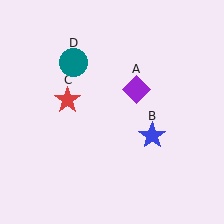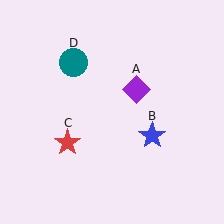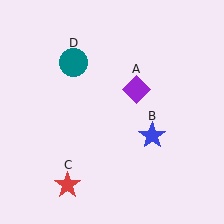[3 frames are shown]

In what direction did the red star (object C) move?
The red star (object C) moved down.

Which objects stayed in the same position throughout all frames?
Purple diamond (object A) and blue star (object B) and teal circle (object D) remained stationary.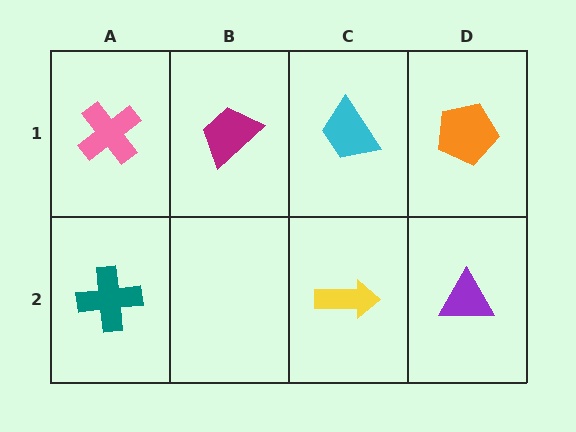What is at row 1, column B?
A magenta trapezoid.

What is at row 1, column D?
An orange pentagon.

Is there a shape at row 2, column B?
No, that cell is empty.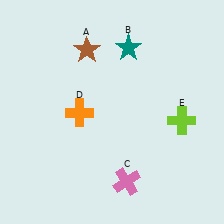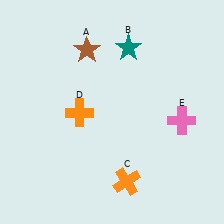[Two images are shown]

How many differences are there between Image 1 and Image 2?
There are 2 differences between the two images.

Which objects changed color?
C changed from pink to orange. E changed from lime to pink.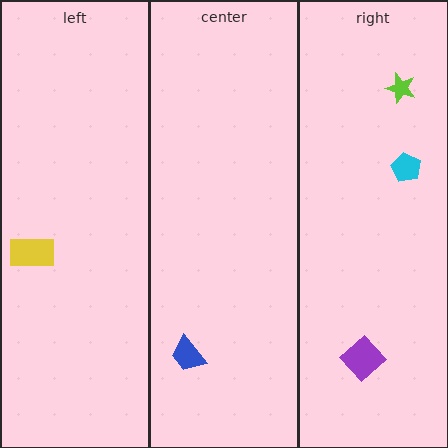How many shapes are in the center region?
1.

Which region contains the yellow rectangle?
The left region.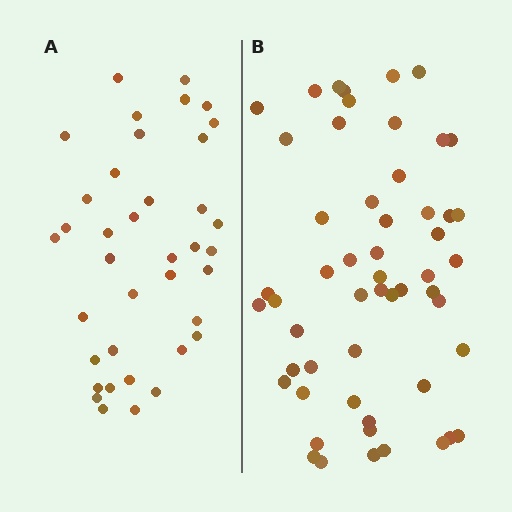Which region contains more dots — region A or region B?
Region B (the right region) has more dots.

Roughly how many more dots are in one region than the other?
Region B has approximately 15 more dots than region A.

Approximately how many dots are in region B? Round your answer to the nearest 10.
About 50 dots. (The exact count is 54, which rounds to 50.)